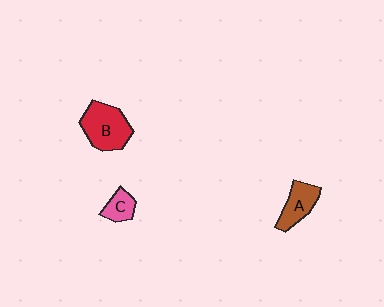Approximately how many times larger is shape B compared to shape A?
Approximately 1.5 times.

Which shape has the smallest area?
Shape C (pink).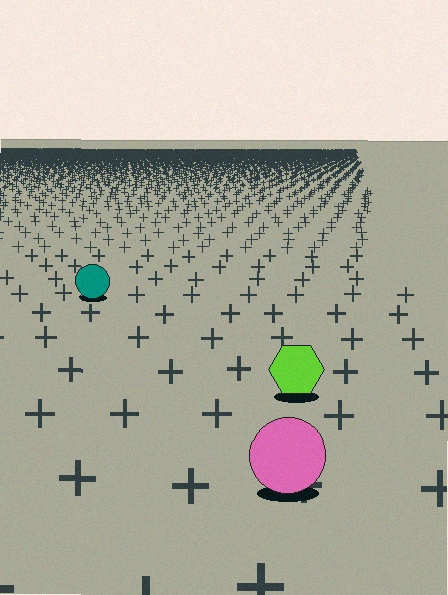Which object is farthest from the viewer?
The teal circle is farthest from the viewer. It appears smaller and the ground texture around it is denser.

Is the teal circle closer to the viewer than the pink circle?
No. The pink circle is closer — you can tell from the texture gradient: the ground texture is coarser near it.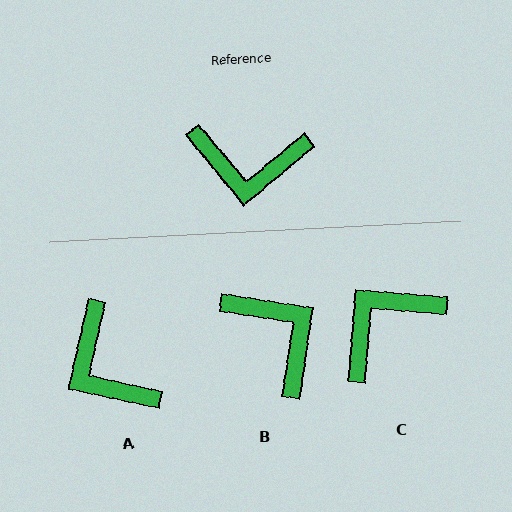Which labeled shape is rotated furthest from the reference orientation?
C, about 135 degrees away.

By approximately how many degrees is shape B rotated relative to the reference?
Approximately 131 degrees counter-clockwise.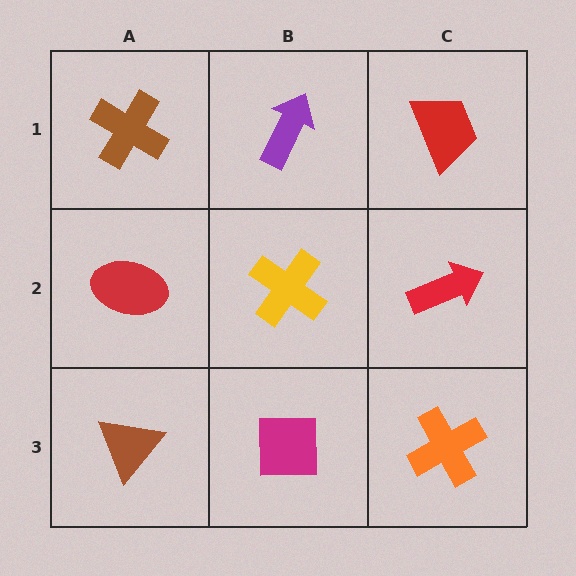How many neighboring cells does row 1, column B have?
3.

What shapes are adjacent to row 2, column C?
A red trapezoid (row 1, column C), an orange cross (row 3, column C), a yellow cross (row 2, column B).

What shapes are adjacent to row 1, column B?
A yellow cross (row 2, column B), a brown cross (row 1, column A), a red trapezoid (row 1, column C).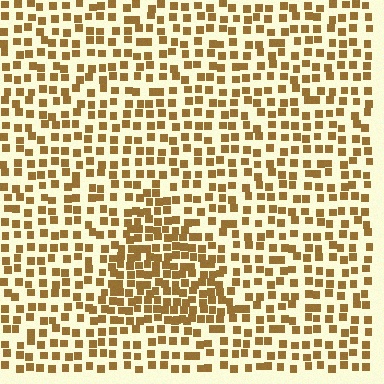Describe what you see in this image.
The image contains small brown elements arranged at two different densities. A triangle-shaped region is visible where the elements are more densely packed than the surrounding area.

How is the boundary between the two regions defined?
The boundary is defined by a change in element density (approximately 1.8x ratio). All elements are the same color, size, and shape.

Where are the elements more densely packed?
The elements are more densely packed inside the triangle boundary.